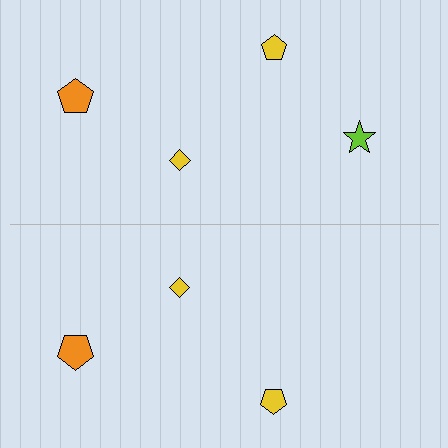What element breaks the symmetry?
A lime star is missing from the bottom side.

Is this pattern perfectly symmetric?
No, the pattern is not perfectly symmetric. A lime star is missing from the bottom side.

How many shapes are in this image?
There are 7 shapes in this image.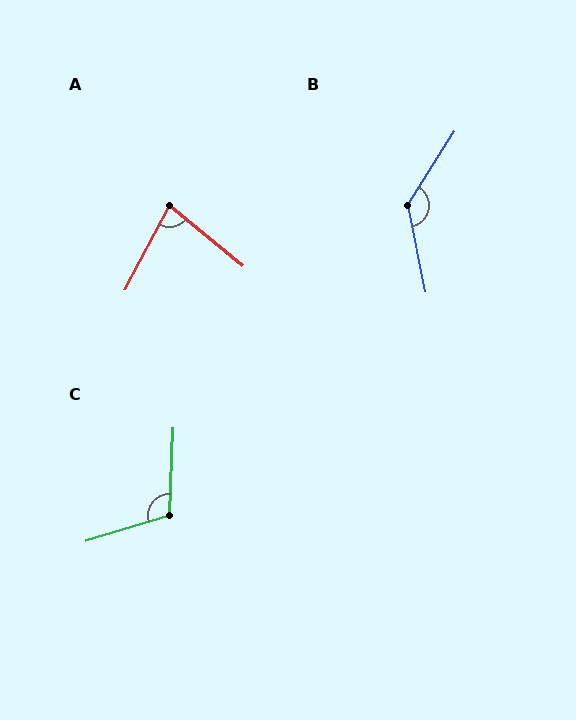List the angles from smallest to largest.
A (78°), C (109°), B (137°).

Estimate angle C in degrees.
Approximately 109 degrees.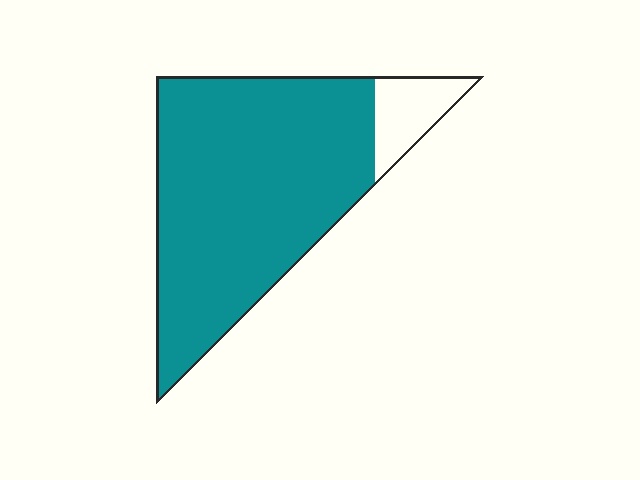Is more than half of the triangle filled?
Yes.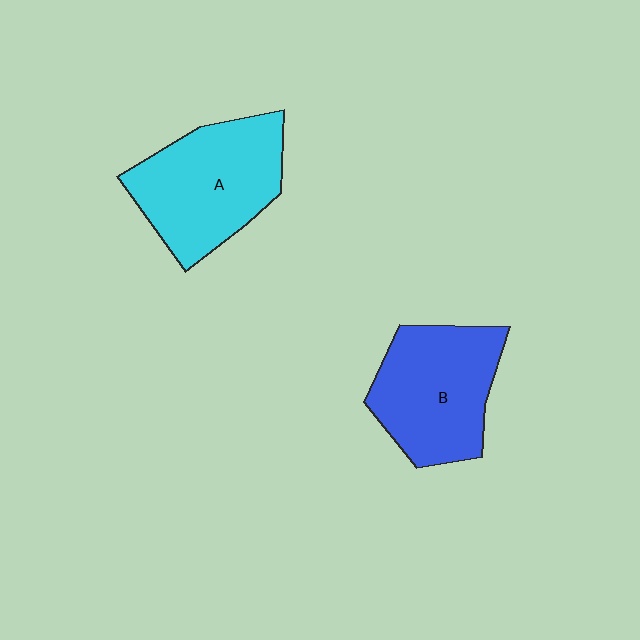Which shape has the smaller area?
Shape B (blue).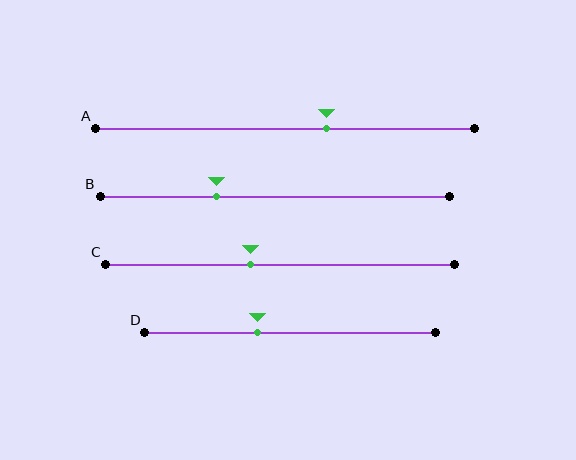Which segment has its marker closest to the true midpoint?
Segment C has its marker closest to the true midpoint.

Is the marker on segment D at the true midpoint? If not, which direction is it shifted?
No, the marker on segment D is shifted to the left by about 11% of the segment length.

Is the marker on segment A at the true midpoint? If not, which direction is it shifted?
No, the marker on segment A is shifted to the right by about 11% of the segment length.